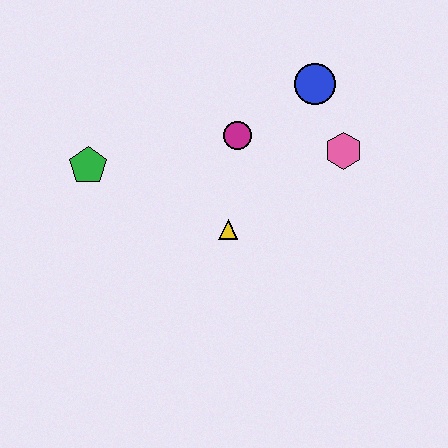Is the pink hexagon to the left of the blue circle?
No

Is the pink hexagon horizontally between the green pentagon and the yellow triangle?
No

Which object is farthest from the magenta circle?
The green pentagon is farthest from the magenta circle.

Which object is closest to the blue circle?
The pink hexagon is closest to the blue circle.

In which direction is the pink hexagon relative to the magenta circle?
The pink hexagon is to the right of the magenta circle.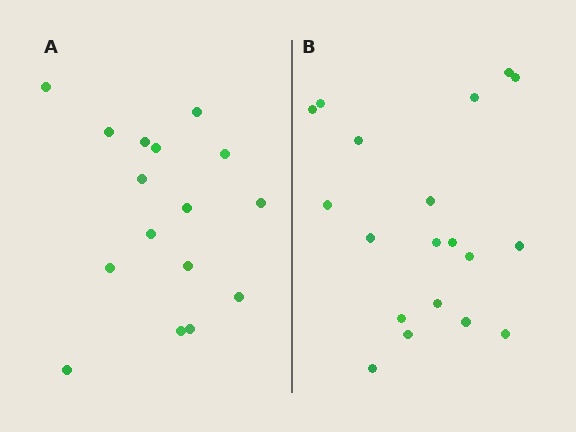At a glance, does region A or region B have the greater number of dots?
Region B (the right region) has more dots.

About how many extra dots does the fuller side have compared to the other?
Region B has just a few more — roughly 2 or 3 more dots than region A.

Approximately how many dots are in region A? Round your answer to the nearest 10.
About 20 dots. (The exact count is 16, which rounds to 20.)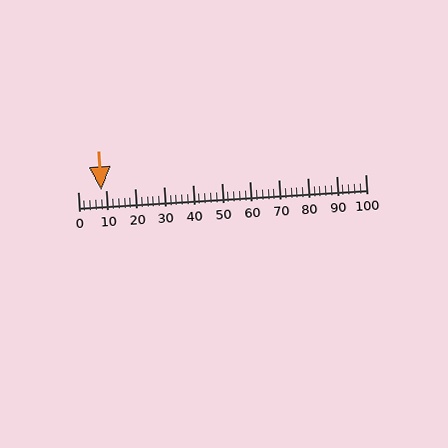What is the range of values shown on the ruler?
The ruler shows values from 0 to 100.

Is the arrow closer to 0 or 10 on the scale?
The arrow is closer to 10.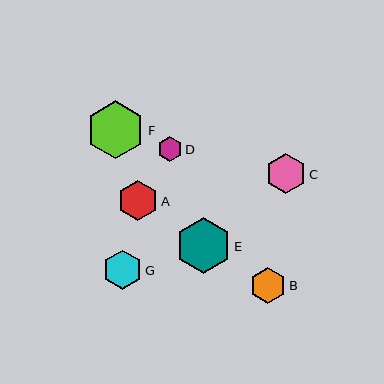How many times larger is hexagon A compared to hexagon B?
Hexagon A is approximately 1.1 times the size of hexagon B.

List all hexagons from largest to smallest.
From largest to smallest: F, E, C, A, G, B, D.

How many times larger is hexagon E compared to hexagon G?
Hexagon E is approximately 1.4 times the size of hexagon G.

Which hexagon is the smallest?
Hexagon D is the smallest with a size of approximately 25 pixels.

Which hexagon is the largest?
Hexagon F is the largest with a size of approximately 58 pixels.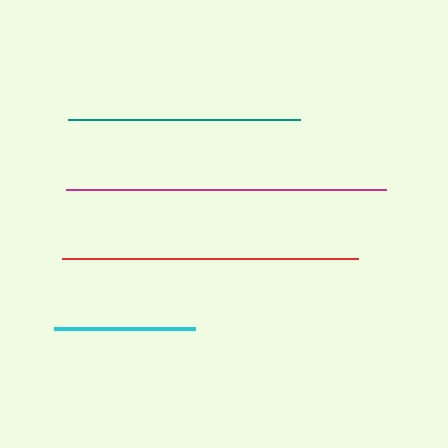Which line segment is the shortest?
The cyan line is the shortest at approximately 141 pixels.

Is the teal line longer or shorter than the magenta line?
The magenta line is longer than the teal line.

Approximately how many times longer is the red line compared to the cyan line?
The red line is approximately 2.1 times the length of the cyan line.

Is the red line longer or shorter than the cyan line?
The red line is longer than the cyan line.